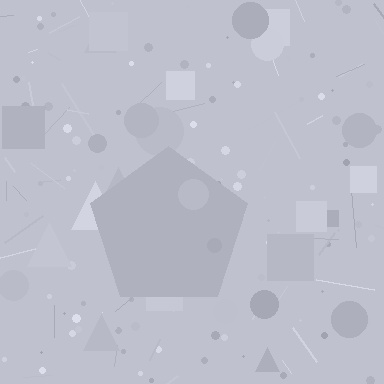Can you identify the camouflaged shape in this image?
The camouflaged shape is a pentagon.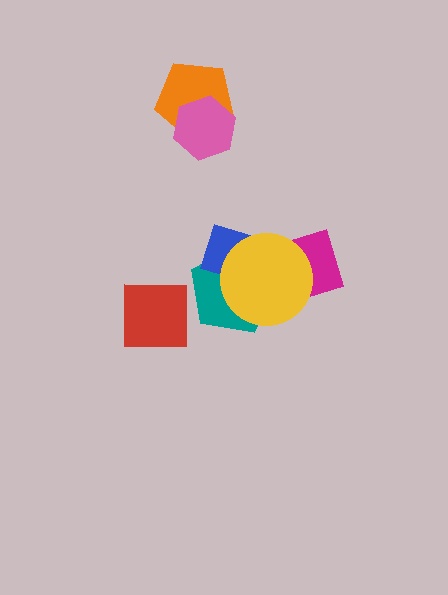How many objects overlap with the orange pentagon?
1 object overlaps with the orange pentagon.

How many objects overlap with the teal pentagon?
3 objects overlap with the teal pentagon.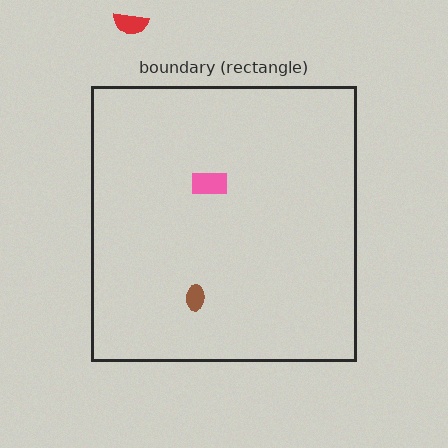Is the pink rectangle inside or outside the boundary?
Inside.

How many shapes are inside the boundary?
2 inside, 1 outside.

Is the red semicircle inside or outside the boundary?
Outside.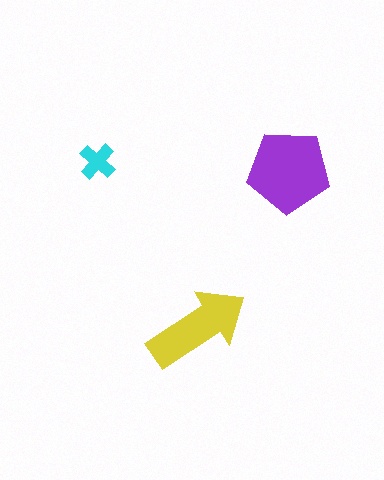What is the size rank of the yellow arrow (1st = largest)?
2nd.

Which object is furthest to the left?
The cyan cross is leftmost.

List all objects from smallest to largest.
The cyan cross, the yellow arrow, the purple pentagon.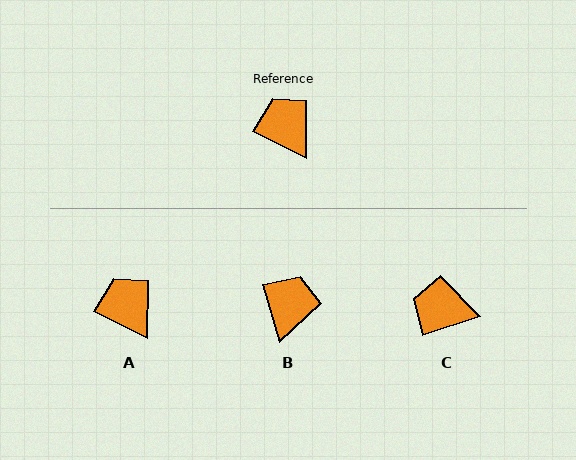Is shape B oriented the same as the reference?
No, it is off by about 47 degrees.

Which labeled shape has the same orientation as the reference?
A.